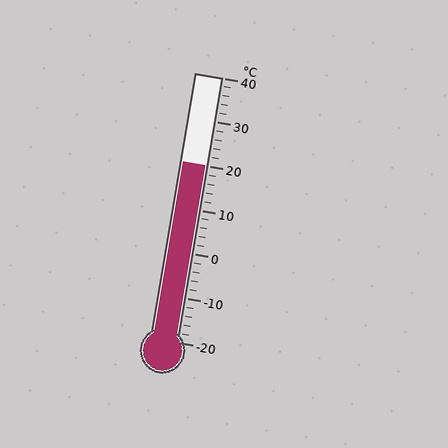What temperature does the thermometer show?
The thermometer shows approximately 20°C.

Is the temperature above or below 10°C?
The temperature is above 10°C.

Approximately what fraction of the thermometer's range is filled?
The thermometer is filled to approximately 65% of its range.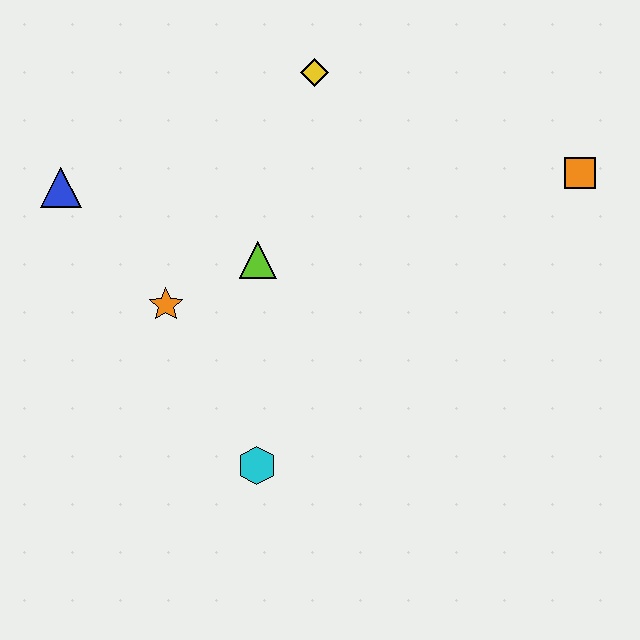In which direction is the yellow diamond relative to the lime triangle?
The yellow diamond is above the lime triangle.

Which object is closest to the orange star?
The lime triangle is closest to the orange star.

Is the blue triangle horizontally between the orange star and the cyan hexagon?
No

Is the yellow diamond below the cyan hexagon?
No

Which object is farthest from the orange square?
The blue triangle is farthest from the orange square.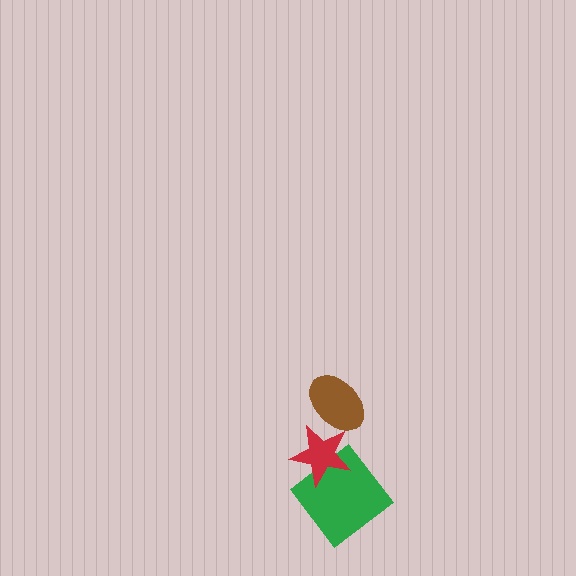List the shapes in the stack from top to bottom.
From top to bottom: the brown ellipse, the red star, the green diamond.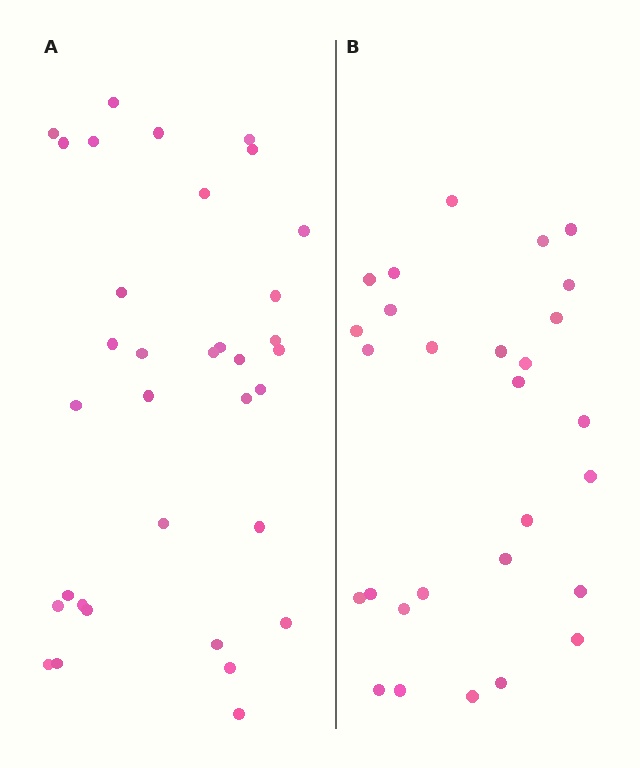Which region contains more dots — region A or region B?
Region A (the left region) has more dots.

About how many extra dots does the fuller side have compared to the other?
Region A has about 6 more dots than region B.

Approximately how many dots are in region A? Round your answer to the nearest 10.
About 30 dots. (The exact count is 34, which rounds to 30.)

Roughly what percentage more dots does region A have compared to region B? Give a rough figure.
About 20% more.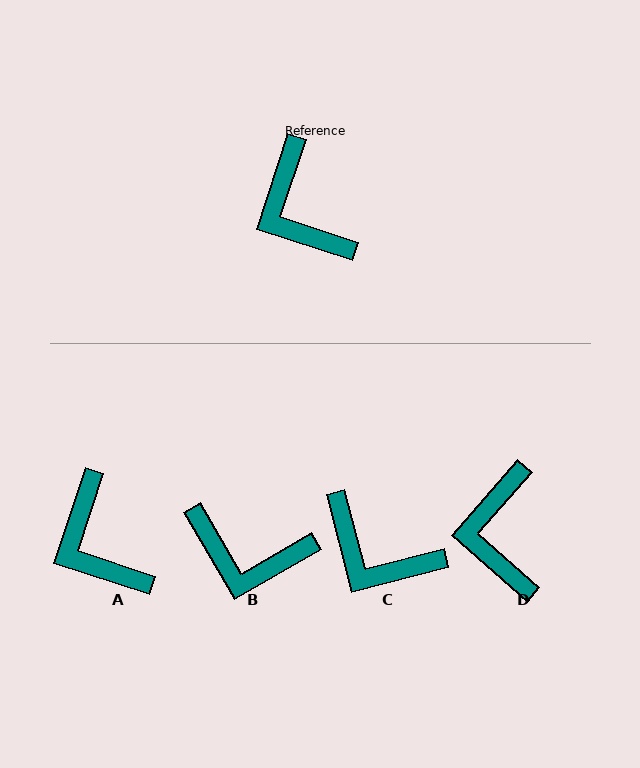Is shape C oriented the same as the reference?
No, it is off by about 33 degrees.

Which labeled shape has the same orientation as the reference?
A.